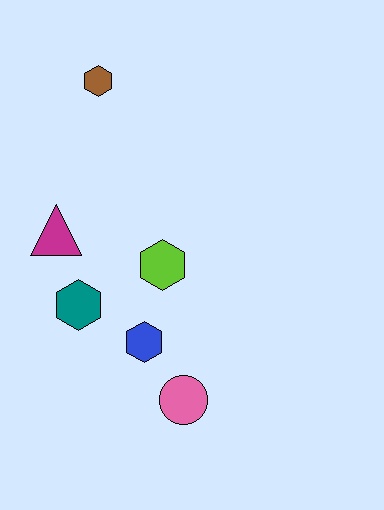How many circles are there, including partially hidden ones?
There is 1 circle.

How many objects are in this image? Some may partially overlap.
There are 6 objects.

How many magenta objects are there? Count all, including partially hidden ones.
There is 1 magenta object.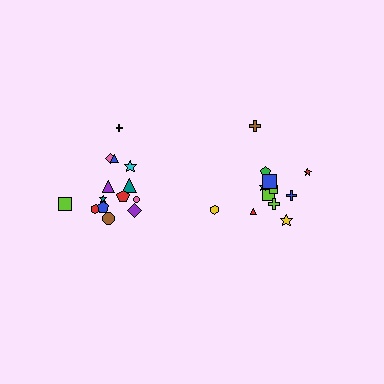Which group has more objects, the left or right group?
The left group.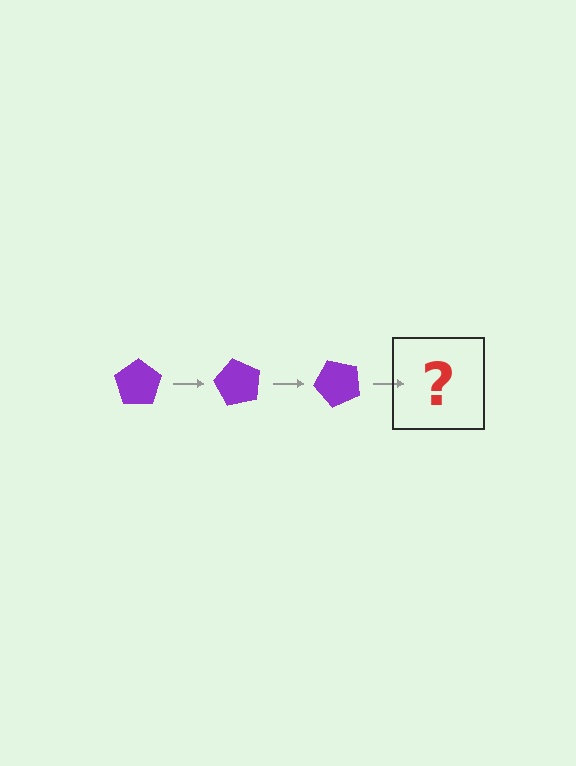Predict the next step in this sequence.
The next step is a purple pentagon rotated 180 degrees.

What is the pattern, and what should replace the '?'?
The pattern is that the pentagon rotates 60 degrees each step. The '?' should be a purple pentagon rotated 180 degrees.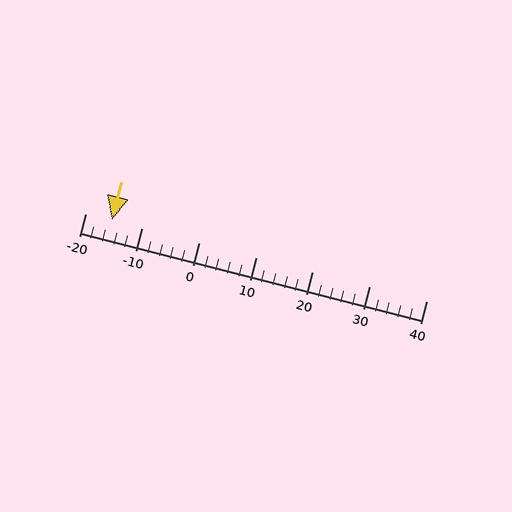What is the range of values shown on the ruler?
The ruler shows values from -20 to 40.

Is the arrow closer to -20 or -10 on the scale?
The arrow is closer to -20.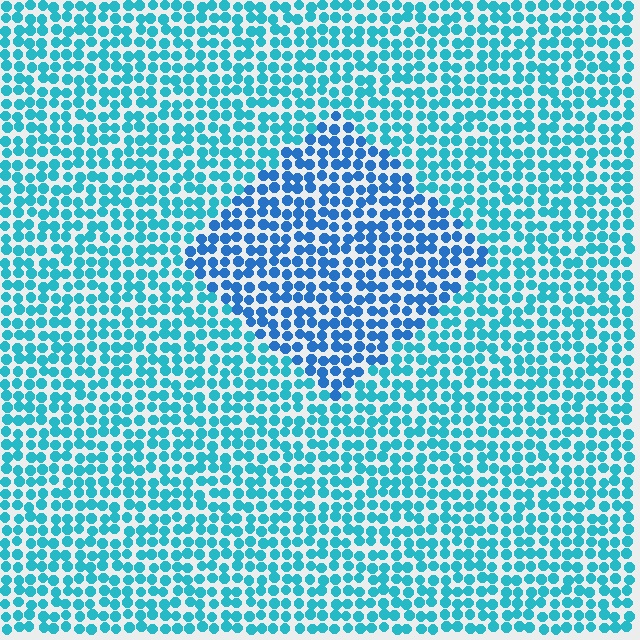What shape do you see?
I see a diamond.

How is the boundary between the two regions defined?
The boundary is defined purely by a slight shift in hue (about 26 degrees). Spacing, size, and orientation are identical on both sides.